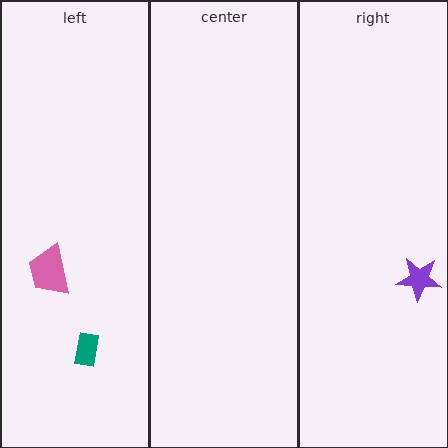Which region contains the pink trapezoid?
The left region.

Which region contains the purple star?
The right region.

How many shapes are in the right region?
1.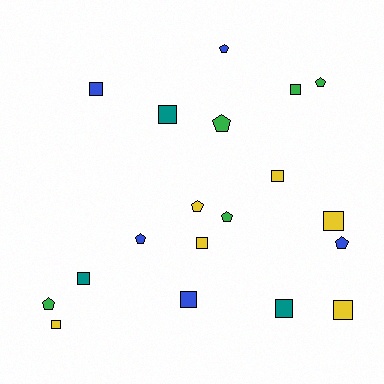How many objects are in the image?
There are 19 objects.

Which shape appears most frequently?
Square, with 11 objects.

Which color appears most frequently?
Yellow, with 6 objects.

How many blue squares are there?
There are 2 blue squares.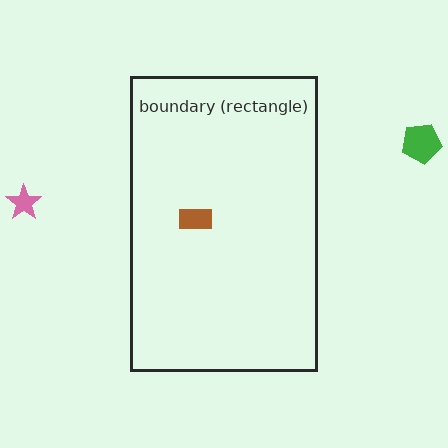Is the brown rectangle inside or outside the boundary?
Inside.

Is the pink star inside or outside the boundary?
Outside.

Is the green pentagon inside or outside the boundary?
Outside.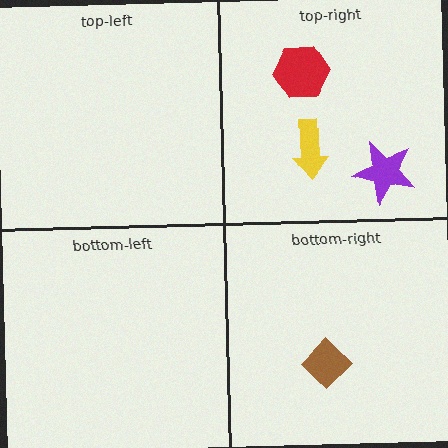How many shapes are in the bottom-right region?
1.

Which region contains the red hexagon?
The top-right region.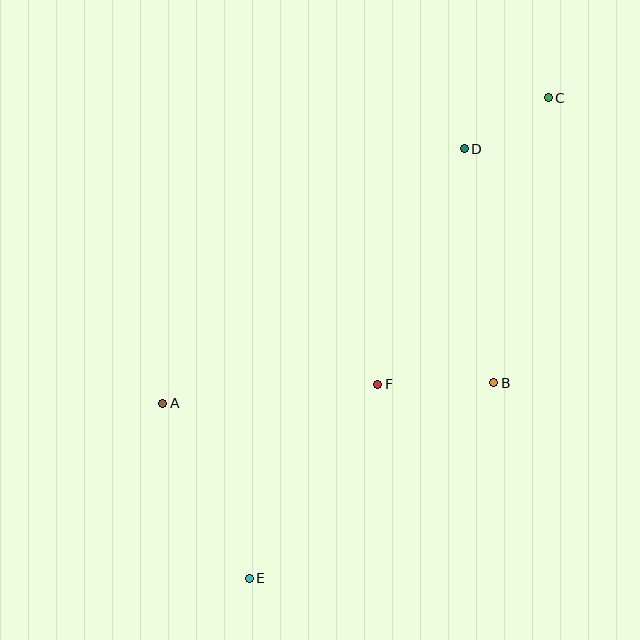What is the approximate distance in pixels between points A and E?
The distance between A and E is approximately 195 pixels.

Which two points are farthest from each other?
Points C and E are farthest from each other.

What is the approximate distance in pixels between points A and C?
The distance between A and C is approximately 492 pixels.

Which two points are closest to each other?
Points C and D are closest to each other.